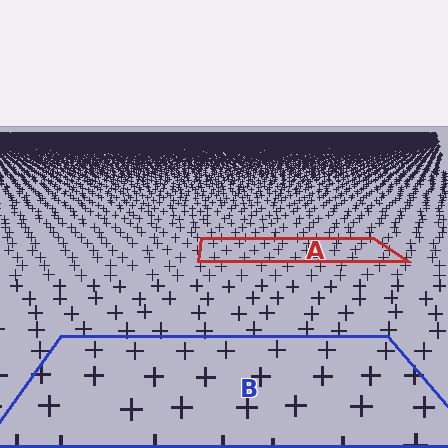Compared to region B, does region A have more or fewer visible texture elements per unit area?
Region A has more texture elements per unit area — they are packed more densely because it is farther away.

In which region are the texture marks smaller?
The texture marks are smaller in region A, because it is farther away.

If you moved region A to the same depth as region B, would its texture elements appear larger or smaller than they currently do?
They would appear larger. At a closer depth, the same texture elements are projected at a bigger on-screen size.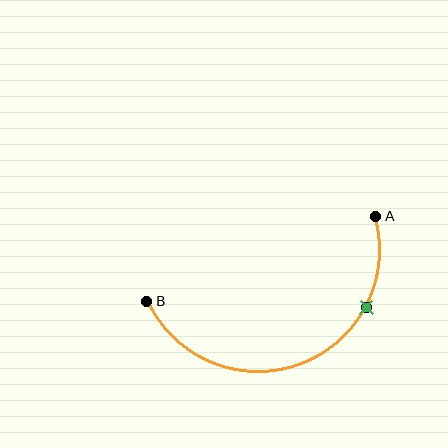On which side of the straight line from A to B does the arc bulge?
The arc bulges below the straight line connecting A and B.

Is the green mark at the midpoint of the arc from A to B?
No. The green mark lies on the arc but is closer to endpoint A. The arc midpoint would be at the point on the curve equidistant along the arc from both A and B.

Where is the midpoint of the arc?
The arc midpoint is the point on the curve farthest from the straight line joining A and B. It sits below that line.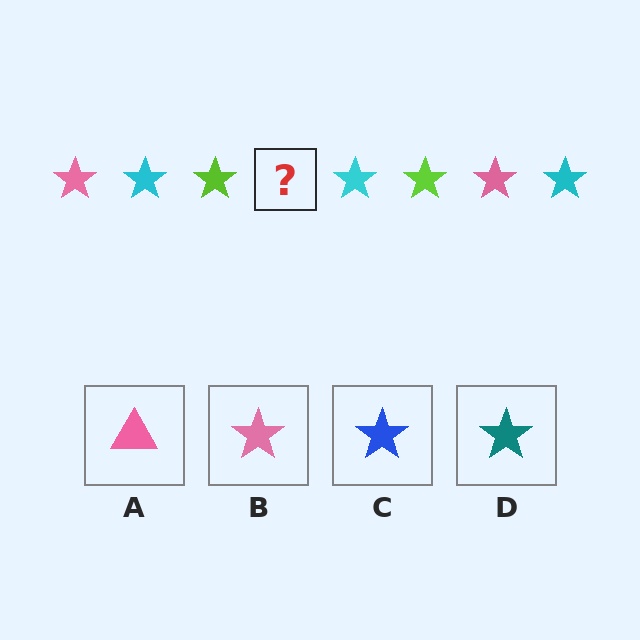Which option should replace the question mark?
Option B.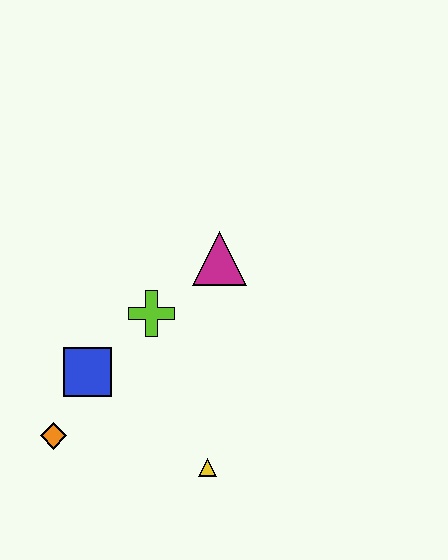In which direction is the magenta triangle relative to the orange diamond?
The magenta triangle is above the orange diamond.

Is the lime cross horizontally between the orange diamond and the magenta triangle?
Yes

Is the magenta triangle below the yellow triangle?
No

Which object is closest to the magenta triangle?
The lime cross is closest to the magenta triangle.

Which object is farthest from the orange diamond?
The magenta triangle is farthest from the orange diamond.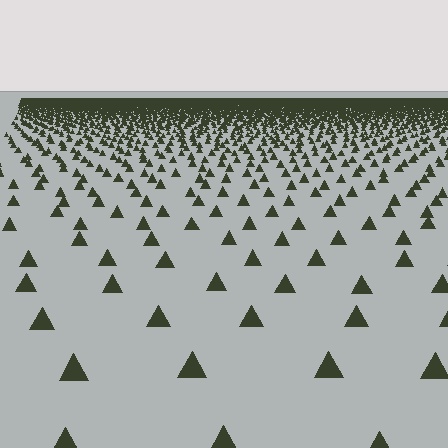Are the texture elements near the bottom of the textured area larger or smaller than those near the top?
Larger. Near the bottom, elements are closer to the viewer and appear at a bigger on-screen size.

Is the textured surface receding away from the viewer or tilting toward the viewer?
The surface is receding away from the viewer. Texture elements get smaller and denser toward the top.